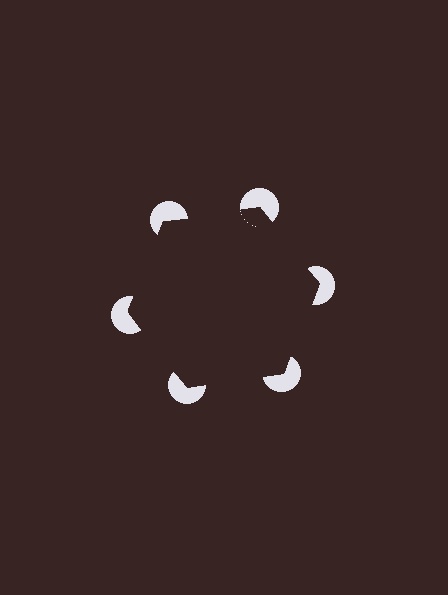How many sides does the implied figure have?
6 sides.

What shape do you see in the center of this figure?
An illusory hexagon — its edges are inferred from the aligned wedge cuts in the pac-man discs, not physically drawn.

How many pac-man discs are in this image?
There are 6 — one at each vertex of the illusory hexagon.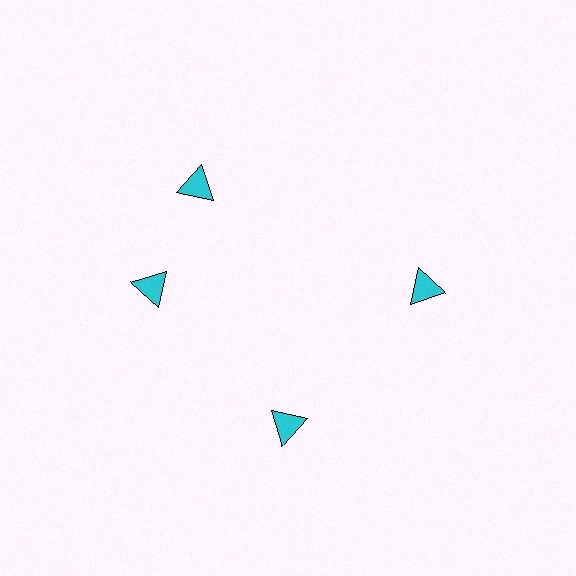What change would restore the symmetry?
The symmetry would be restored by rotating it back into even spacing with its neighbors so that all 4 triangles sit at equal angles and equal distance from the center.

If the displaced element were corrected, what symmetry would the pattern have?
It would have 4-fold rotational symmetry — the pattern would map onto itself every 90 degrees.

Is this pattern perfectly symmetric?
No. The 4 cyan triangles are arranged in a ring, but one element near the 12 o'clock position is rotated out of alignment along the ring, breaking the 4-fold rotational symmetry.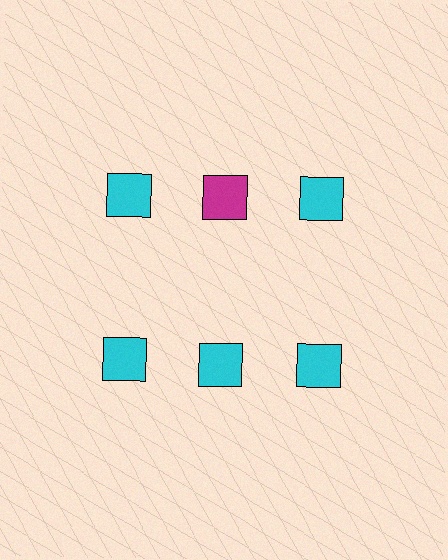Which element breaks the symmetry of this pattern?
The magenta square in the top row, second from left column breaks the symmetry. All other shapes are cyan squares.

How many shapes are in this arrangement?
There are 6 shapes arranged in a grid pattern.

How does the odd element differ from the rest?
It has a different color: magenta instead of cyan.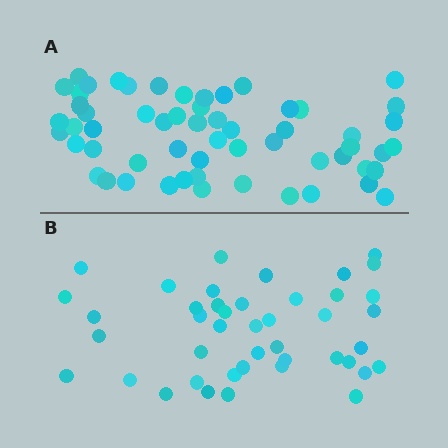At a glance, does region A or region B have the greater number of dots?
Region A (the top region) has more dots.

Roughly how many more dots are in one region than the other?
Region A has approximately 15 more dots than region B.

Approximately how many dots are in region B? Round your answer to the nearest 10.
About 40 dots. (The exact count is 43, which rounds to 40.)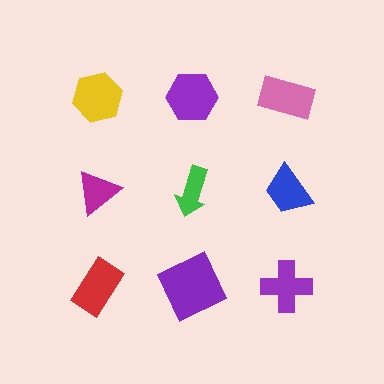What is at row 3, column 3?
A purple cross.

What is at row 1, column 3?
A pink rectangle.